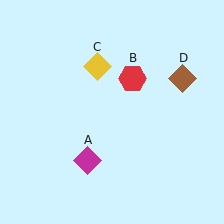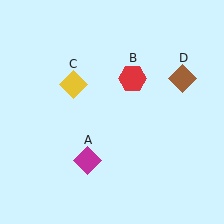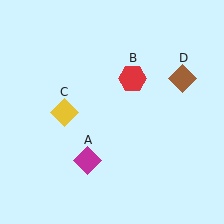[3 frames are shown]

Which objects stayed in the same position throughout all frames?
Magenta diamond (object A) and red hexagon (object B) and brown diamond (object D) remained stationary.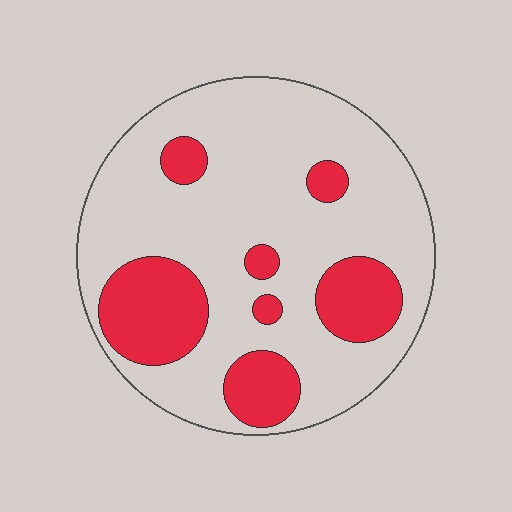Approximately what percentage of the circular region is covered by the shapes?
Approximately 25%.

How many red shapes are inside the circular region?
7.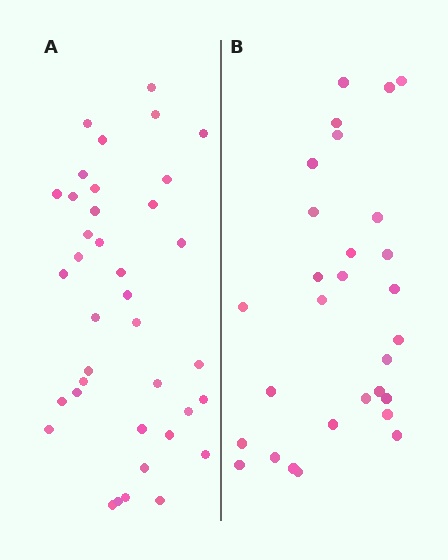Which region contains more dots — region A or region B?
Region A (the left region) has more dots.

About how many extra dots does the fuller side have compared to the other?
Region A has roughly 8 or so more dots than region B.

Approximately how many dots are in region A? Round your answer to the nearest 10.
About 40 dots. (The exact count is 38, which rounds to 40.)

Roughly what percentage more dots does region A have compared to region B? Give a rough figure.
About 30% more.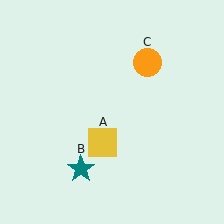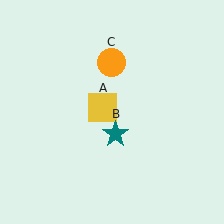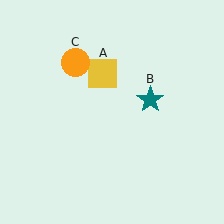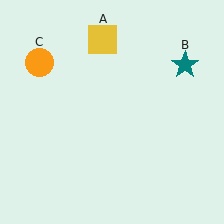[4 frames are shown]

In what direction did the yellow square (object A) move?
The yellow square (object A) moved up.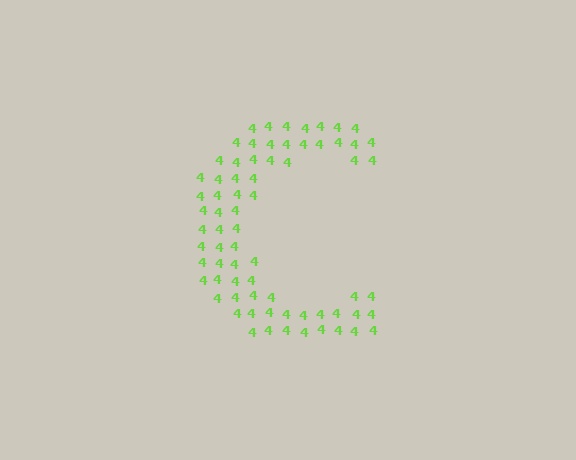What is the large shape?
The large shape is the letter C.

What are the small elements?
The small elements are digit 4's.